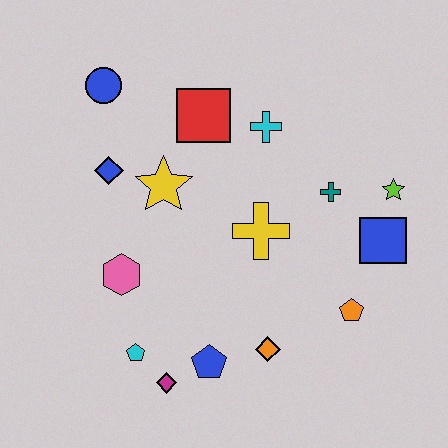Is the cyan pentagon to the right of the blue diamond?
Yes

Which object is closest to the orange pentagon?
The blue square is closest to the orange pentagon.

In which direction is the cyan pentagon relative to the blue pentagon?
The cyan pentagon is to the left of the blue pentagon.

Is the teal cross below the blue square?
No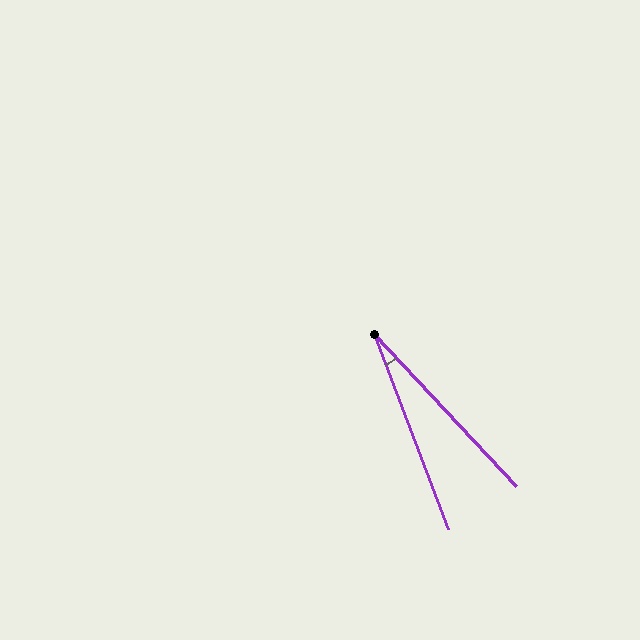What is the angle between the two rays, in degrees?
Approximately 22 degrees.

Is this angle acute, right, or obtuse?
It is acute.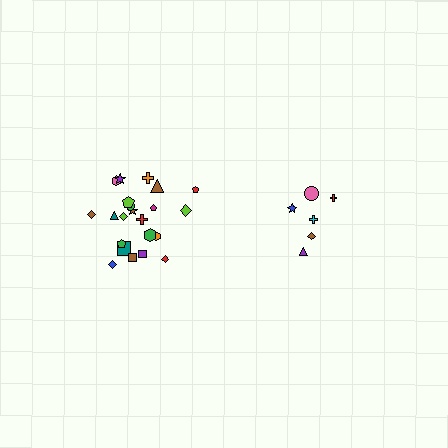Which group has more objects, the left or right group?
The left group.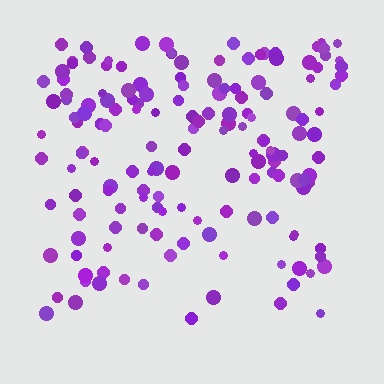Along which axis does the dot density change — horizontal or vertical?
Vertical.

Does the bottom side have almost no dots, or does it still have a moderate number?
Still a moderate number, just noticeably fewer than the top.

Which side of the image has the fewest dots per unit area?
The bottom.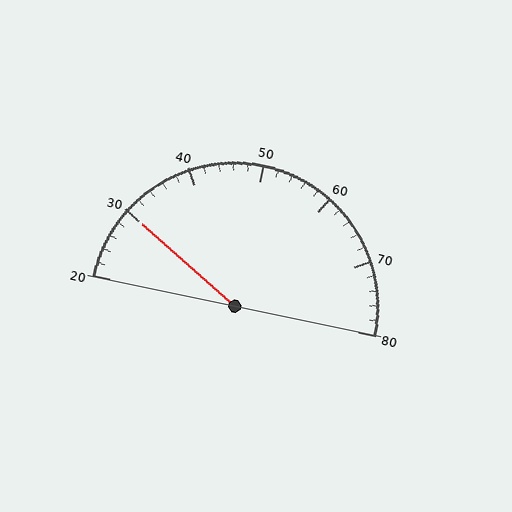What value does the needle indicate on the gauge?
The needle indicates approximately 30.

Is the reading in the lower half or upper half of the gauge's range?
The reading is in the lower half of the range (20 to 80).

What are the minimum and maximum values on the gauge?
The gauge ranges from 20 to 80.